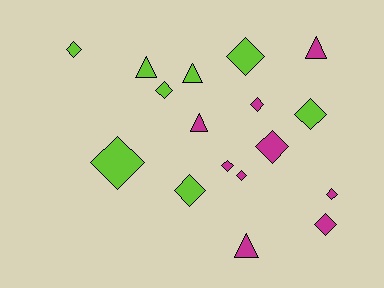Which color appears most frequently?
Magenta, with 9 objects.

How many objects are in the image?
There are 17 objects.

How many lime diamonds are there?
There are 6 lime diamonds.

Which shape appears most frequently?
Diamond, with 12 objects.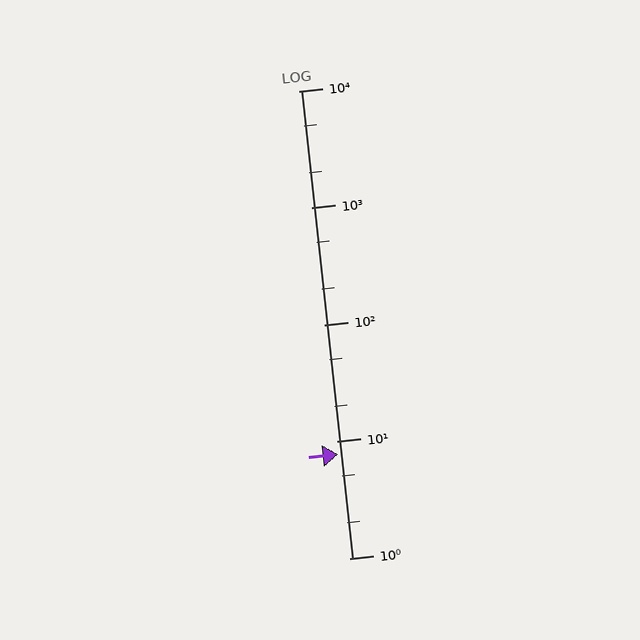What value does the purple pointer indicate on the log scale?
The pointer indicates approximately 7.8.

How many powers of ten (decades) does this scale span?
The scale spans 4 decades, from 1 to 10000.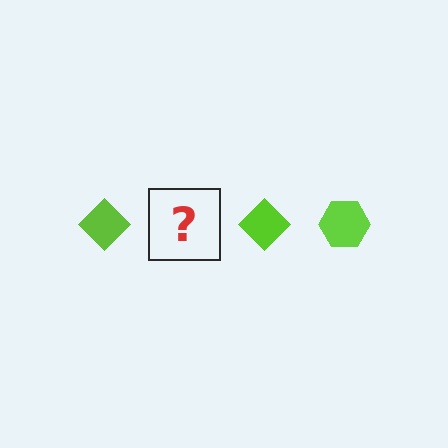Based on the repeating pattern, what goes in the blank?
The blank should be a lime hexagon.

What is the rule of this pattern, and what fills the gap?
The rule is that the pattern cycles through diamond, hexagon shapes in lime. The gap should be filled with a lime hexagon.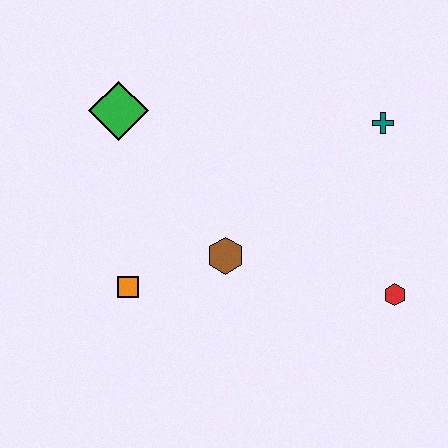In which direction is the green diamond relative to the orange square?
The green diamond is above the orange square.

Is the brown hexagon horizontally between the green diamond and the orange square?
No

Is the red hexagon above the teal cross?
No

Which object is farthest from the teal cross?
The orange square is farthest from the teal cross.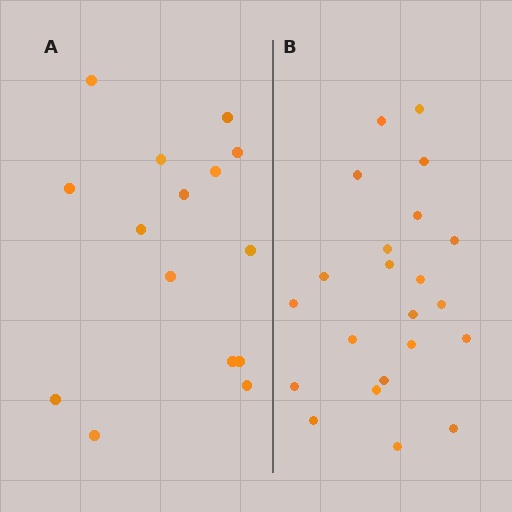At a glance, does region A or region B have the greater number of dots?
Region B (the right region) has more dots.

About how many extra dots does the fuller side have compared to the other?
Region B has roughly 8 or so more dots than region A.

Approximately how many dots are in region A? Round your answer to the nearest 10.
About 20 dots. (The exact count is 15, which rounds to 20.)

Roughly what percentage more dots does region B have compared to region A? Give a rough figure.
About 45% more.